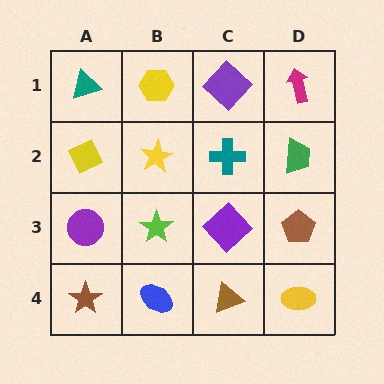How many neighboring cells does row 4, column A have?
2.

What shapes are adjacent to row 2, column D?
A magenta arrow (row 1, column D), a brown pentagon (row 3, column D), a teal cross (row 2, column C).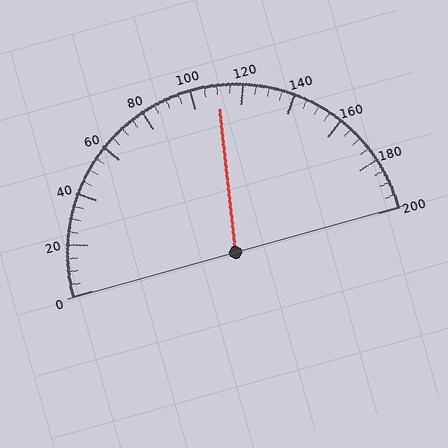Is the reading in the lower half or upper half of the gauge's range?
The reading is in the upper half of the range (0 to 200).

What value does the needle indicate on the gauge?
The needle indicates approximately 110.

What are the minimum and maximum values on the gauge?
The gauge ranges from 0 to 200.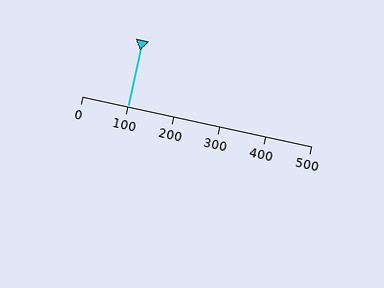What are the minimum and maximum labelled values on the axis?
The axis runs from 0 to 500.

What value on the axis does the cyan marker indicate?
The marker indicates approximately 100.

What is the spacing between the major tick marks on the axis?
The major ticks are spaced 100 apart.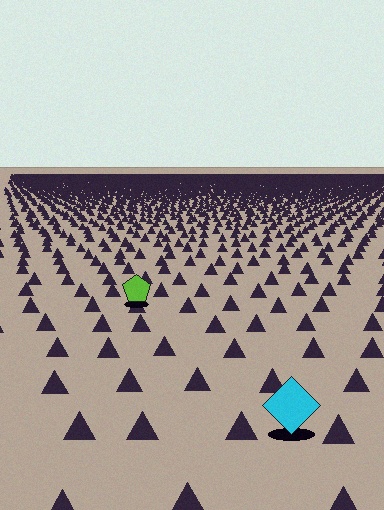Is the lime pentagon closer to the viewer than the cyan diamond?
No. The cyan diamond is closer — you can tell from the texture gradient: the ground texture is coarser near it.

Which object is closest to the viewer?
The cyan diamond is closest. The texture marks near it are larger and more spread out.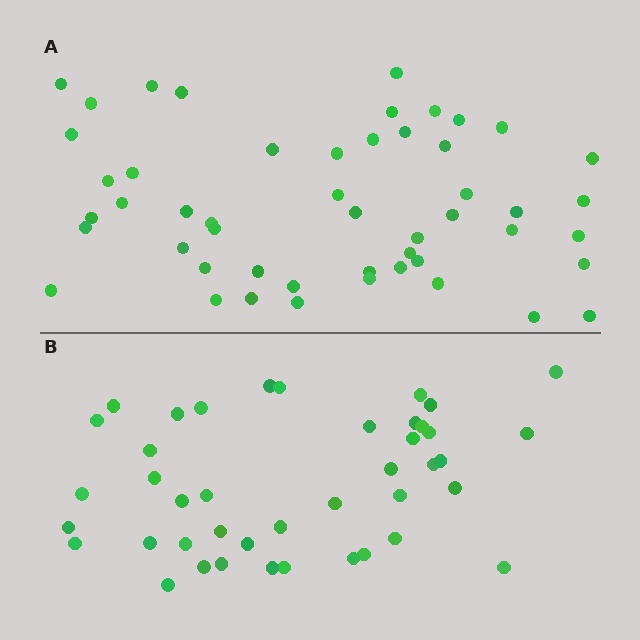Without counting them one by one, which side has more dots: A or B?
Region A (the top region) has more dots.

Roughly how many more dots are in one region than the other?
Region A has roughly 8 or so more dots than region B.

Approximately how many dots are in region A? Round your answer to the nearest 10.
About 50 dots.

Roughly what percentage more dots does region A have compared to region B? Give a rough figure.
About 20% more.